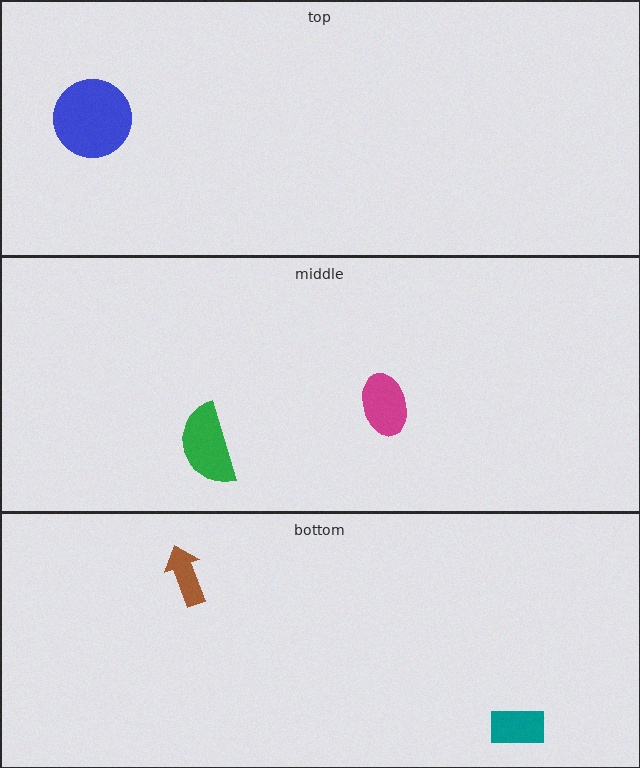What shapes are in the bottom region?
The brown arrow, the teal rectangle.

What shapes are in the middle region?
The magenta ellipse, the green semicircle.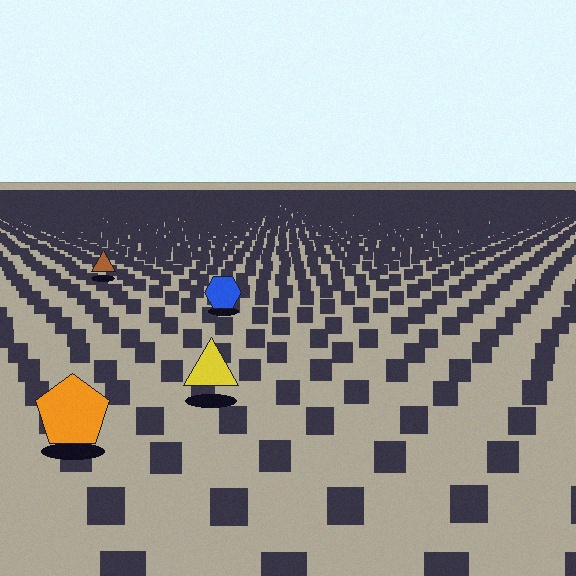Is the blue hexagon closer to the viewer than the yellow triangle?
No. The yellow triangle is closer — you can tell from the texture gradient: the ground texture is coarser near it.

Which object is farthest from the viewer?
The brown triangle is farthest from the viewer. It appears smaller and the ground texture around it is denser.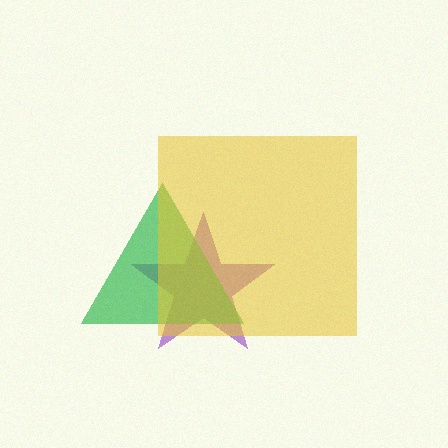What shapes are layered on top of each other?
The layered shapes are: a purple star, a green triangle, a yellow square.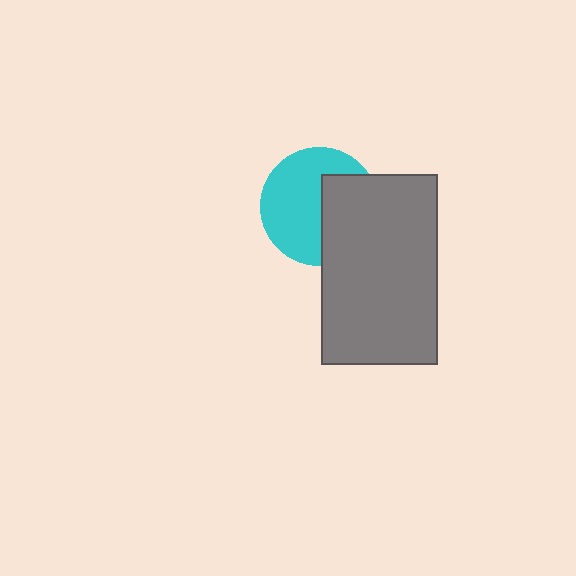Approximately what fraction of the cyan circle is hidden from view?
Roughly 40% of the cyan circle is hidden behind the gray rectangle.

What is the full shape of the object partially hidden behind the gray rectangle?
The partially hidden object is a cyan circle.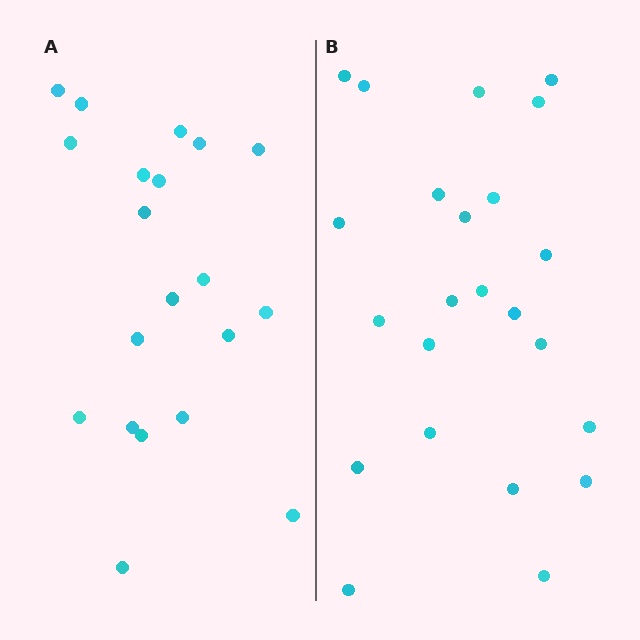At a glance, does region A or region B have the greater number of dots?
Region B (the right region) has more dots.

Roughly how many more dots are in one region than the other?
Region B has just a few more — roughly 2 or 3 more dots than region A.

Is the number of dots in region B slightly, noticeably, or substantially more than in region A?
Region B has only slightly more — the two regions are fairly close. The ratio is roughly 1.1 to 1.